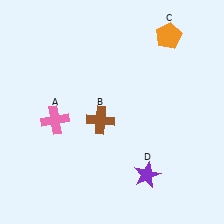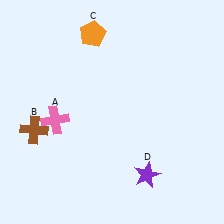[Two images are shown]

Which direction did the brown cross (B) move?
The brown cross (B) moved left.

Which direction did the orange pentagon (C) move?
The orange pentagon (C) moved left.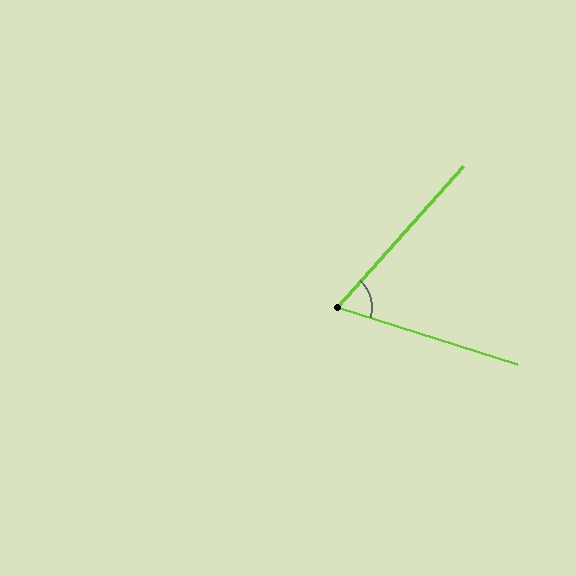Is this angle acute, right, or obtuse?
It is acute.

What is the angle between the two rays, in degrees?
Approximately 66 degrees.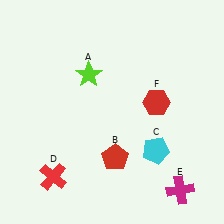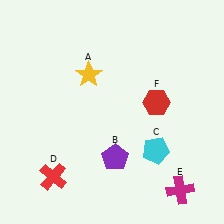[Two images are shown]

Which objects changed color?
A changed from lime to yellow. B changed from red to purple.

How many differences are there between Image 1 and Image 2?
There are 2 differences between the two images.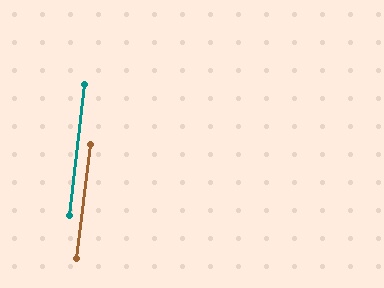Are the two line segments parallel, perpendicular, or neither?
Parallel — their directions differ by only 0.6°.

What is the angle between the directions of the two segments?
Approximately 1 degree.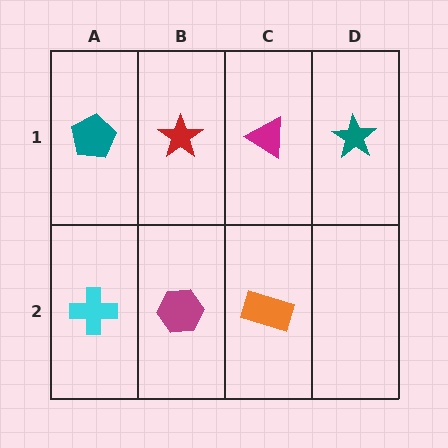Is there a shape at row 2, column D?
No, that cell is empty.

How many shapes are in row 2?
3 shapes.